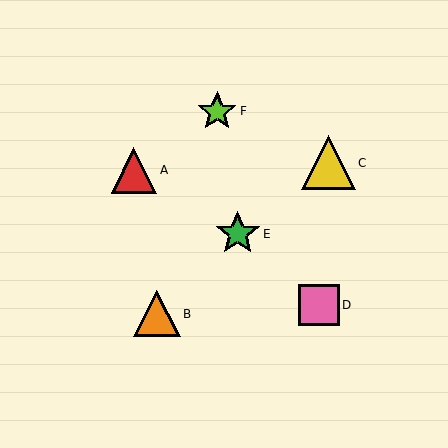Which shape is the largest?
The yellow triangle (labeled C) is the largest.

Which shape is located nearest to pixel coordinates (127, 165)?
The red triangle (labeled A) at (134, 170) is nearest to that location.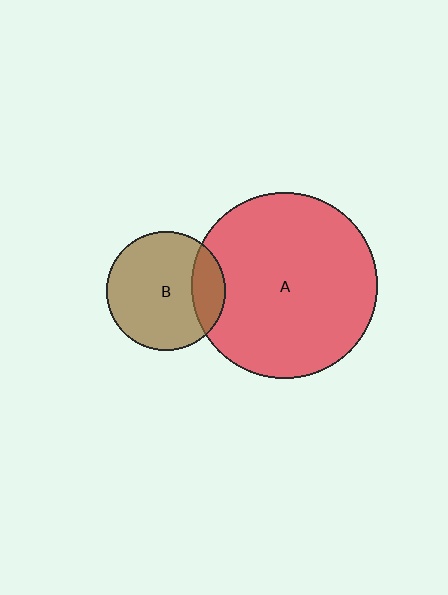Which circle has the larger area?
Circle A (red).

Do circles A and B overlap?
Yes.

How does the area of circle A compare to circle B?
Approximately 2.5 times.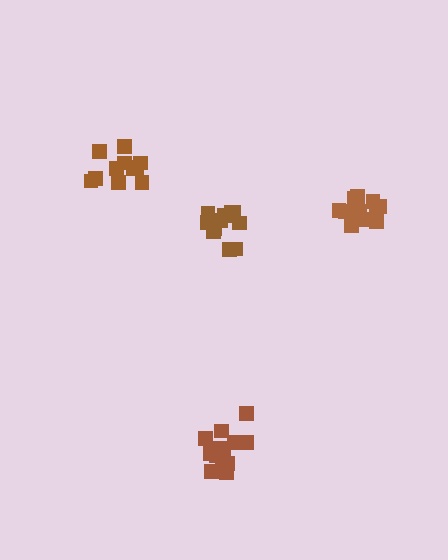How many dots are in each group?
Group 1: 13 dots, Group 2: 13 dots, Group 3: 11 dots, Group 4: 11 dots (48 total).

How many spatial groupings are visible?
There are 4 spatial groupings.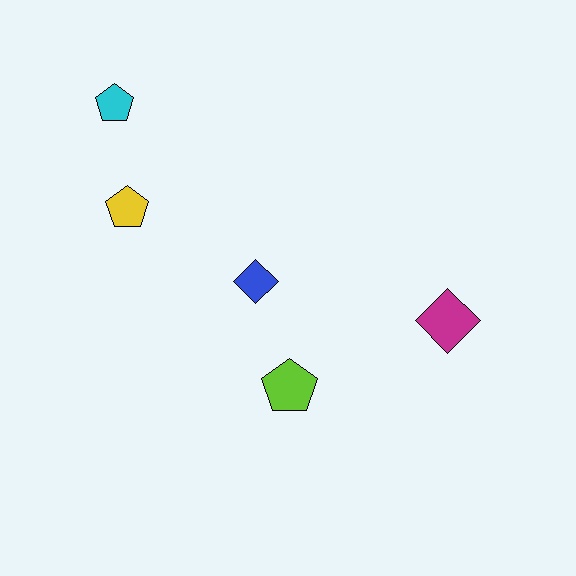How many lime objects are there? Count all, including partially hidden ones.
There is 1 lime object.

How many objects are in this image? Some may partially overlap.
There are 5 objects.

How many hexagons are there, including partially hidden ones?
There are no hexagons.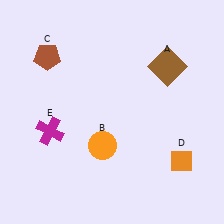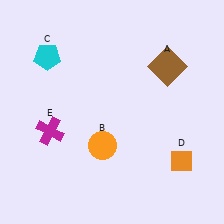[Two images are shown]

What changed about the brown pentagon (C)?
In Image 1, C is brown. In Image 2, it changed to cyan.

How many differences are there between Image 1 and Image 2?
There is 1 difference between the two images.